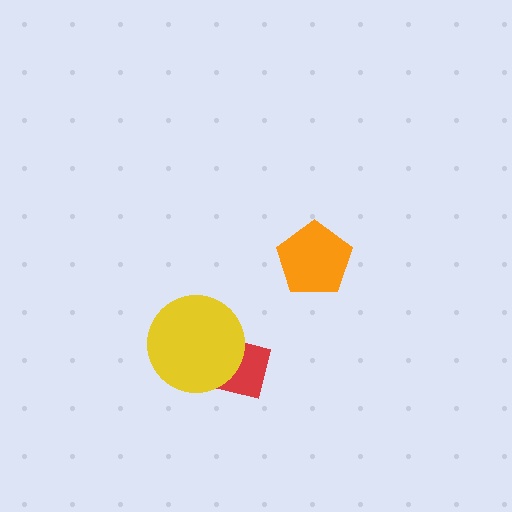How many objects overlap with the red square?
1 object overlaps with the red square.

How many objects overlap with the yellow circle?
1 object overlaps with the yellow circle.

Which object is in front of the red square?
The yellow circle is in front of the red square.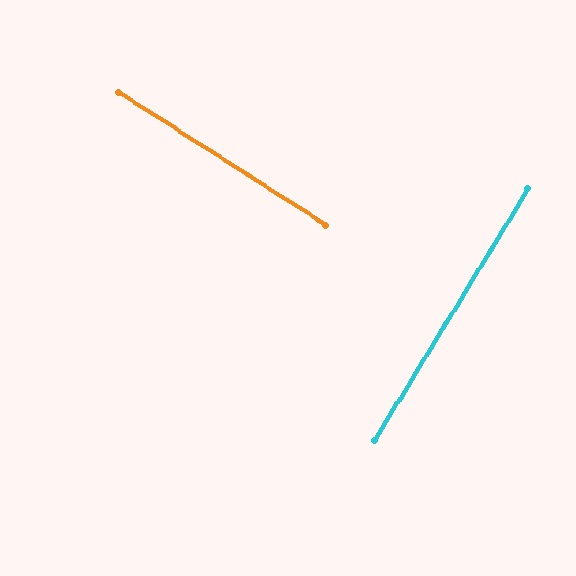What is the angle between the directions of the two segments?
Approximately 89 degrees.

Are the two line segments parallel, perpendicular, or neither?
Perpendicular — they meet at approximately 89°.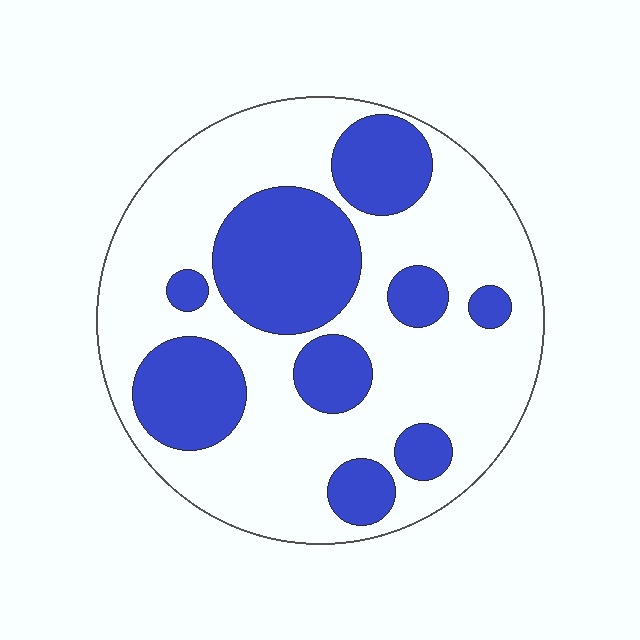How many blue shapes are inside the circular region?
9.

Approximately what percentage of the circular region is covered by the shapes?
Approximately 35%.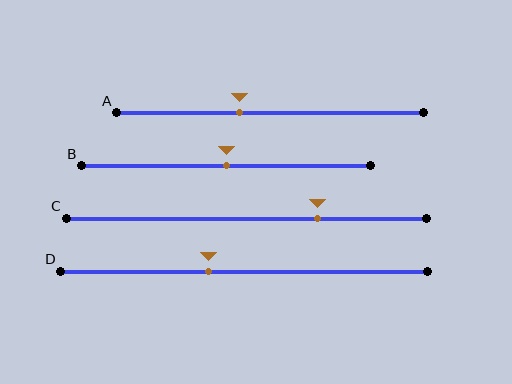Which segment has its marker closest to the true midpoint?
Segment B has its marker closest to the true midpoint.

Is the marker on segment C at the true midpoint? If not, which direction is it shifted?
No, the marker on segment C is shifted to the right by about 20% of the segment length.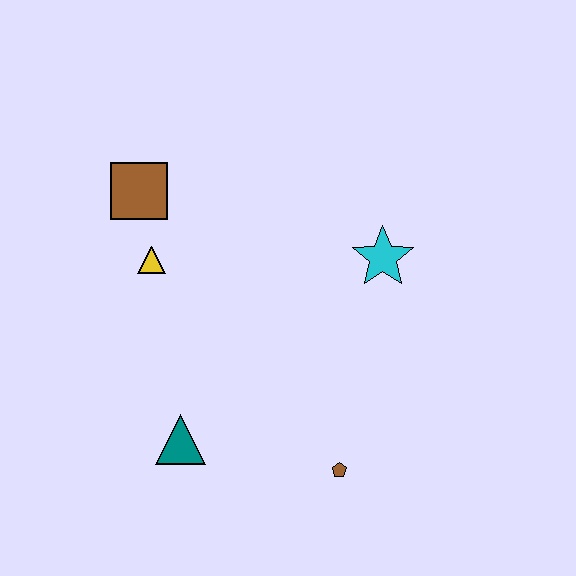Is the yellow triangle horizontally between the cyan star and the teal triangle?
No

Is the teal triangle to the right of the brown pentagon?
No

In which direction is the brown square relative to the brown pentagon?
The brown square is above the brown pentagon.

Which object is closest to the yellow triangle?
The brown square is closest to the yellow triangle.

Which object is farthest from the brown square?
The brown pentagon is farthest from the brown square.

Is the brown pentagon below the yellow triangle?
Yes